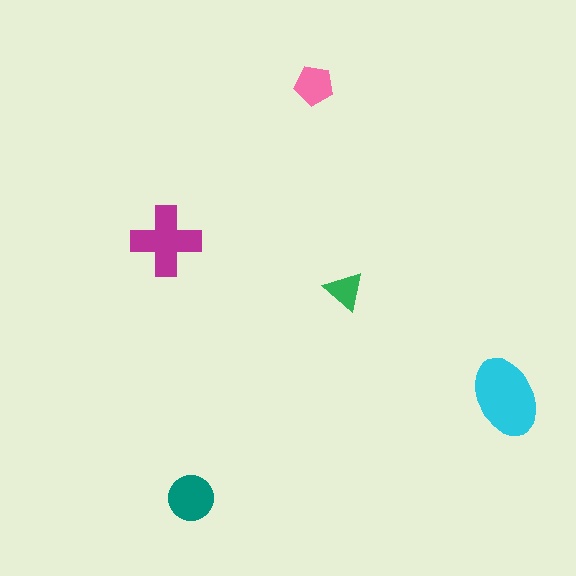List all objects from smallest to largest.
The green triangle, the pink pentagon, the teal circle, the magenta cross, the cyan ellipse.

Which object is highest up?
The pink pentagon is topmost.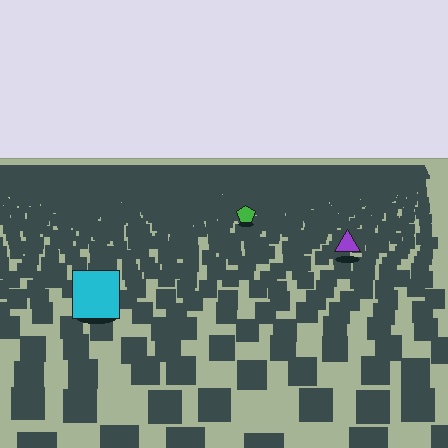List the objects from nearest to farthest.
From nearest to farthest: the cyan square, the purple triangle, the green pentagon.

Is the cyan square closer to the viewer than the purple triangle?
Yes. The cyan square is closer — you can tell from the texture gradient: the ground texture is coarser near it.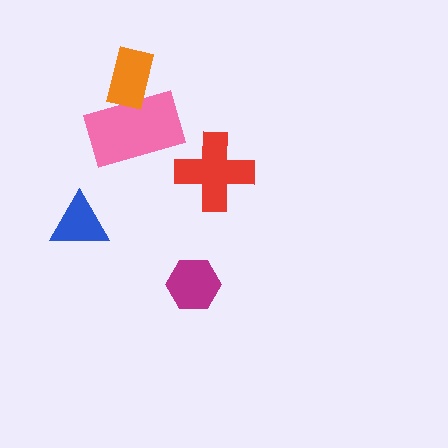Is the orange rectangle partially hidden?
No, no other shape covers it.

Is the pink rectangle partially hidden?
Yes, it is partially covered by another shape.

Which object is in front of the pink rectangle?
The orange rectangle is in front of the pink rectangle.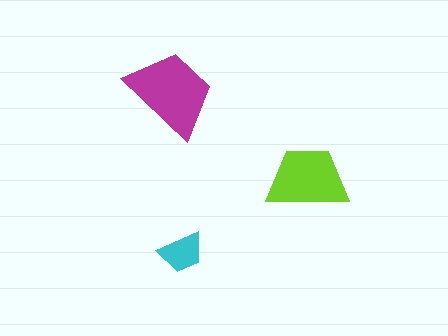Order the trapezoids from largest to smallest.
the magenta one, the lime one, the cyan one.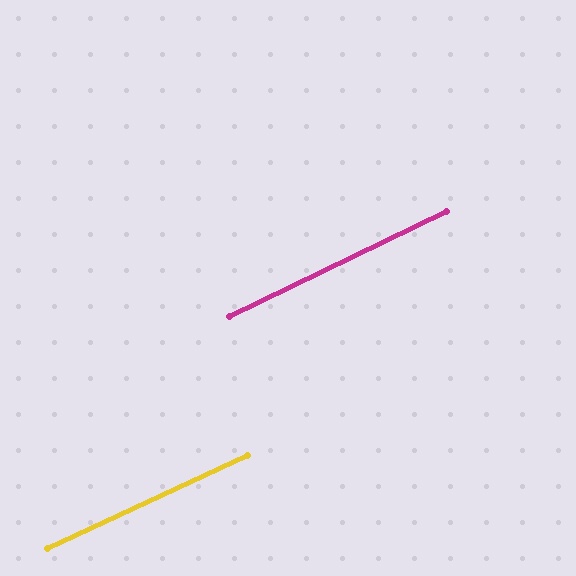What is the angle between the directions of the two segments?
Approximately 1 degree.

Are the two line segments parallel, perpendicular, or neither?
Parallel — their directions differ by only 0.7°.